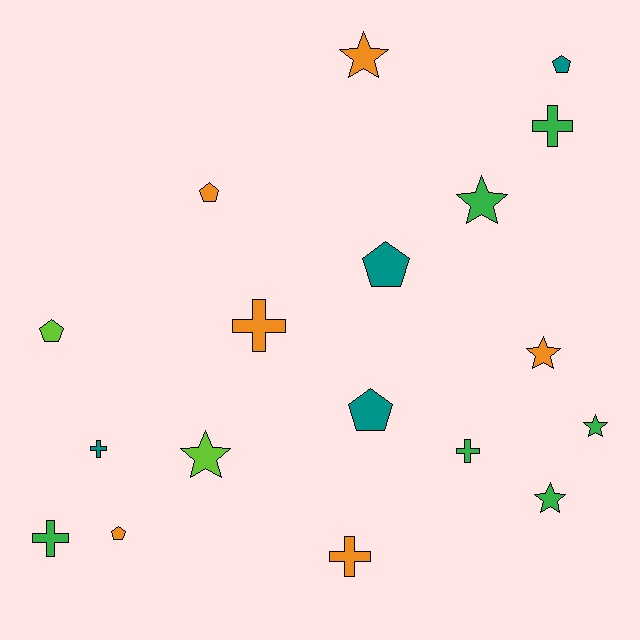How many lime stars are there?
There is 1 lime star.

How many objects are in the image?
There are 18 objects.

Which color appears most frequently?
Orange, with 6 objects.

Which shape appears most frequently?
Cross, with 6 objects.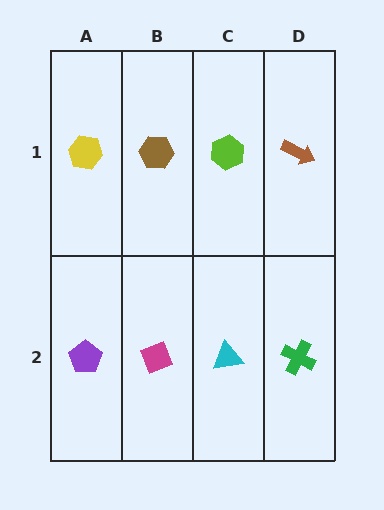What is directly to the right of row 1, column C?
A brown arrow.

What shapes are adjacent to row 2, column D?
A brown arrow (row 1, column D), a cyan triangle (row 2, column C).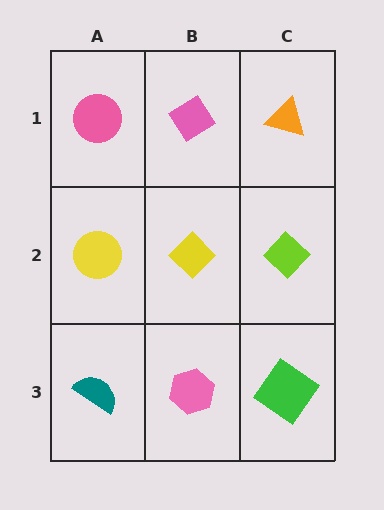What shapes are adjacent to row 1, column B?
A yellow diamond (row 2, column B), a pink circle (row 1, column A), an orange triangle (row 1, column C).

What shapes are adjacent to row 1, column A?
A yellow circle (row 2, column A), a pink diamond (row 1, column B).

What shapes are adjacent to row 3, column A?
A yellow circle (row 2, column A), a pink hexagon (row 3, column B).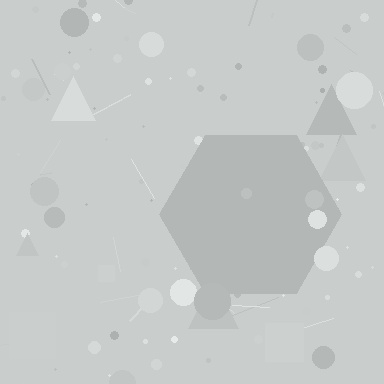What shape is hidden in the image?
A hexagon is hidden in the image.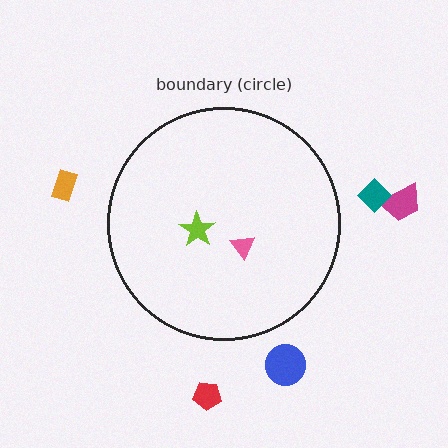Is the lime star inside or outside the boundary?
Inside.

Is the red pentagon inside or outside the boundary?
Outside.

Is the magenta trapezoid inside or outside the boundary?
Outside.